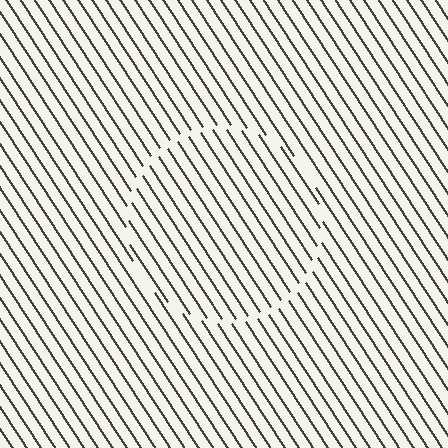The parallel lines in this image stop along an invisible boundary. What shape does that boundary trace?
An illusory circle. The interior of the shape contains the same grating, shifted by half a period — the contour is defined by the phase discontinuity where line-ends from the inner and outer gratings abut.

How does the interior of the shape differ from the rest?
The interior of the shape contains the same grating, shifted by half a period — the contour is defined by the phase discontinuity where line-ends from the inner and outer gratings abut.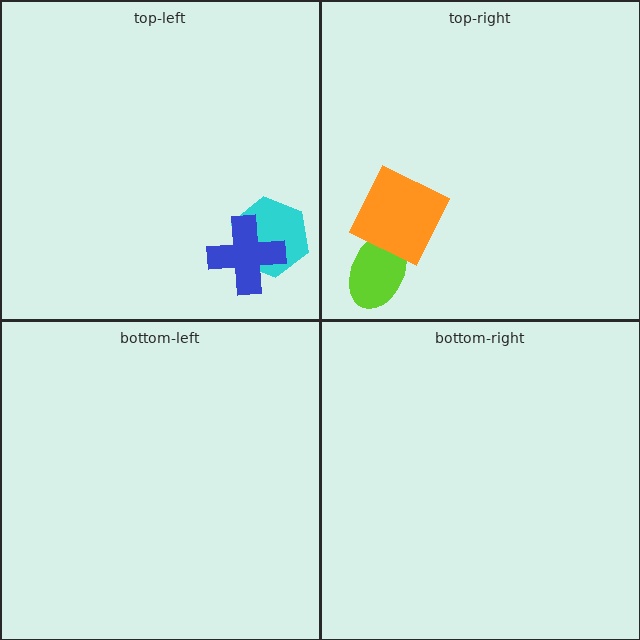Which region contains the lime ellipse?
The top-right region.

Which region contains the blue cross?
The top-left region.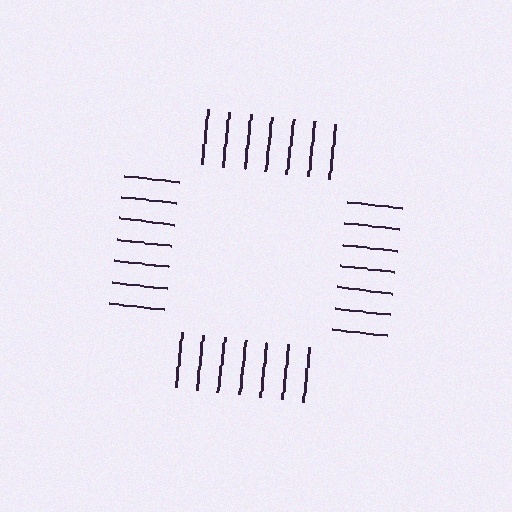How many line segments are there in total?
28 — 7 along each of the 4 edges.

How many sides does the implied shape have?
4 sides — the line-ends trace a square.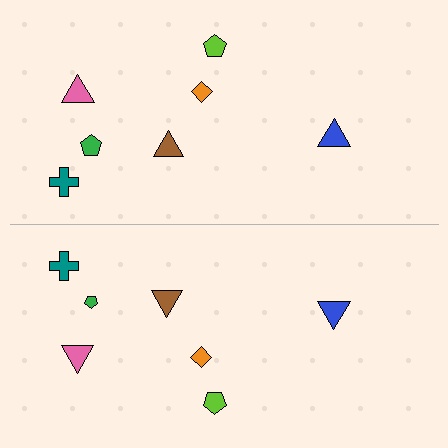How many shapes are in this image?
There are 14 shapes in this image.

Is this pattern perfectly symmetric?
No, the pattern is not perfectly symmetric. The green pentagon on the bottom side has a different size than its mirror counterpart.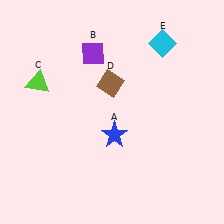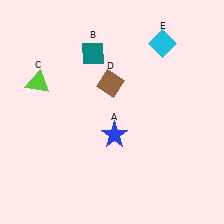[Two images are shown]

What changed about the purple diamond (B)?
In Image 1, B is purple. In Image 2, it changed to teal.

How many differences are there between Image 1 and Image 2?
There is 1 difference between the two images.